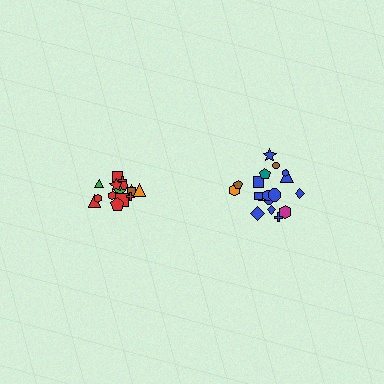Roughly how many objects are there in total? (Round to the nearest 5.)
Roughly 35 objects in total.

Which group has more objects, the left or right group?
The right group.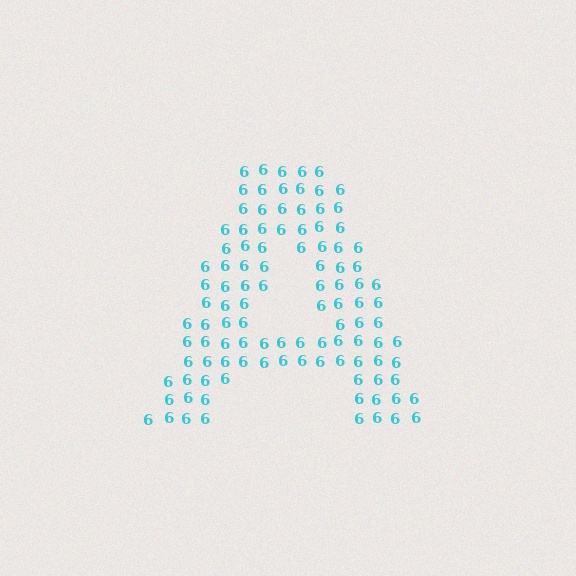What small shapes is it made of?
It is made of small digit 6's.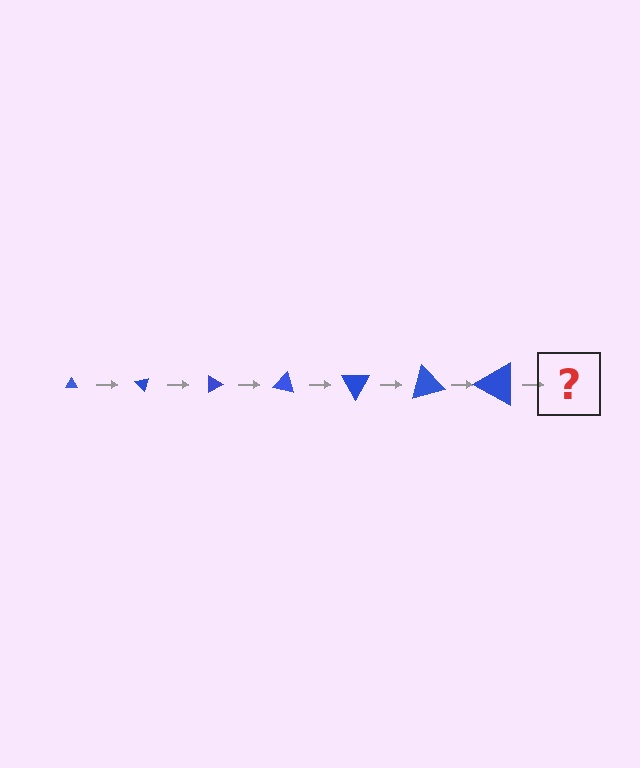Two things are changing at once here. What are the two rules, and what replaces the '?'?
The two rules are that the triangle grows larger each step and it rotates 45 degrees each step. The '?' should be a triangle, larger than the previous one and rotated 315 degrees from the start.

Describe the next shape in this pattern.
It should be a triangle, larger than the previous one and rotated 315 degrees from the start.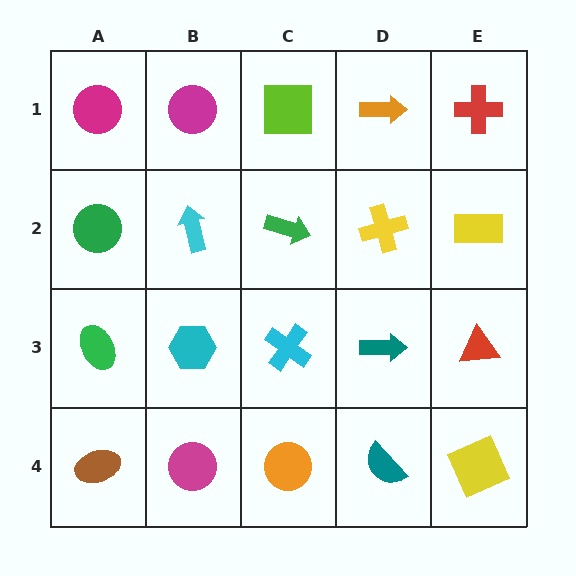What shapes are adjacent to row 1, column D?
A yellow cross (row 2, column D), a lime square (row 1, column C), a red cross (row 1, column E).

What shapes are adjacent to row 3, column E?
A yellow rectangle (row 2, column E), a yellow square (row 4, column E), a teal arrow (row 3, column D).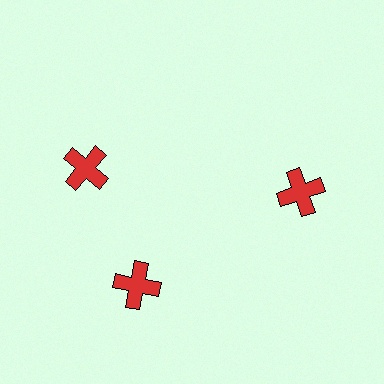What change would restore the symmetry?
The symmetry would be restored by rotating it back into even spacing with its neighbors so that all 3 crosses sit at equal angles and equal distance from the center.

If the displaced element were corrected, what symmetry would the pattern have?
It would have 3-fold rotational symmetry — the pattern would map onto itself every 120 degrees.